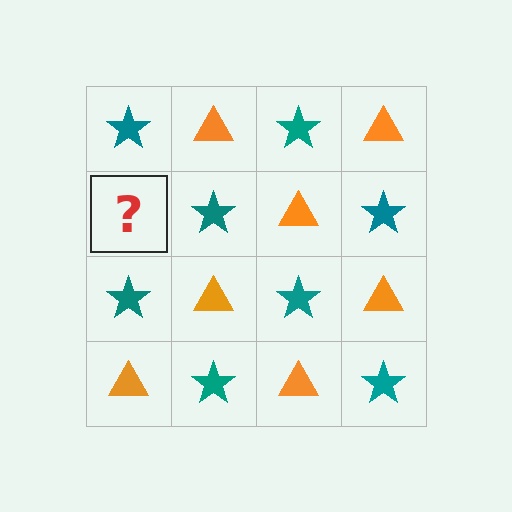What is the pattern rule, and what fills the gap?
The rule is that it alternates teal star and orange triangle in a checkerboard pattern. The gap should be filled with an orange triangle.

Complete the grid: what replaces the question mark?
The question mark should be replaced with an orange triangle.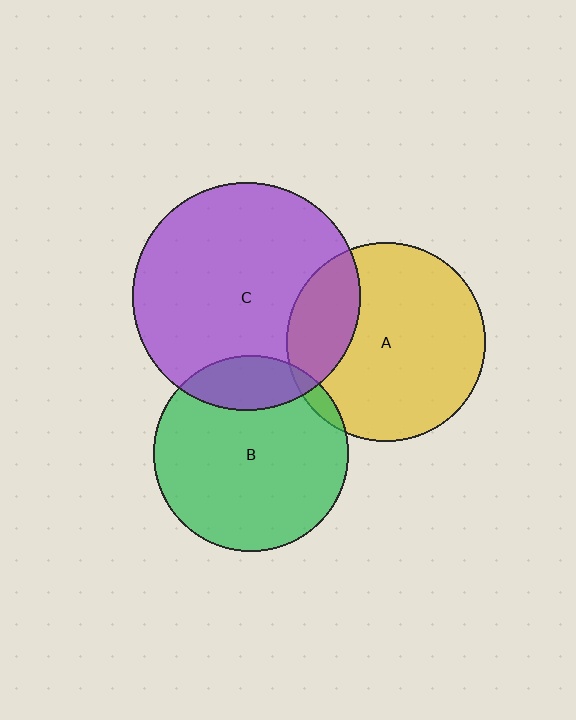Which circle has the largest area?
Circle C (purple).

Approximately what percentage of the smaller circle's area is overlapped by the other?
Approximately 20%.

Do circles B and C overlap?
Yes.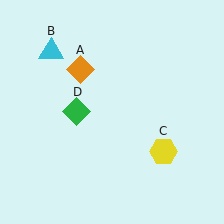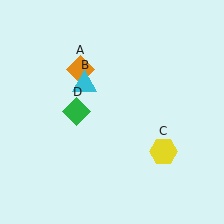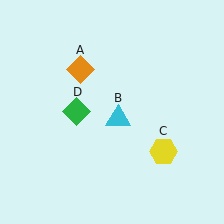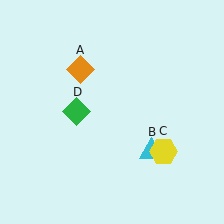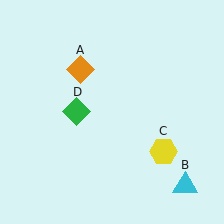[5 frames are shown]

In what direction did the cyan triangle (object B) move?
The cyan triangle (object B) moved down and to the right.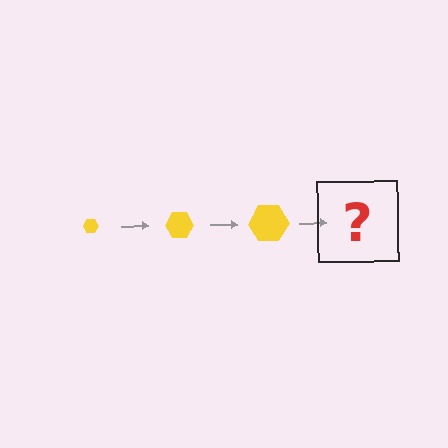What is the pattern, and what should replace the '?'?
The pattern is that the hexagon gets progressively larger each step. The '?' should be a yellow hexagon, larger than the previous one.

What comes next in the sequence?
The next element should be a yellow hexagon, larger than the previous one.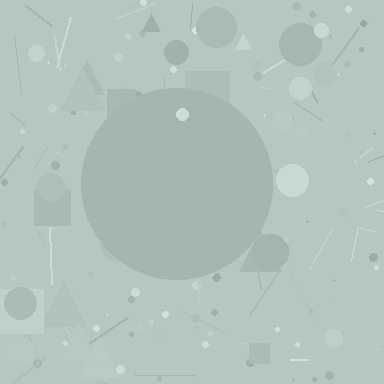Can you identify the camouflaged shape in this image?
The camouflaged shape is a circle.